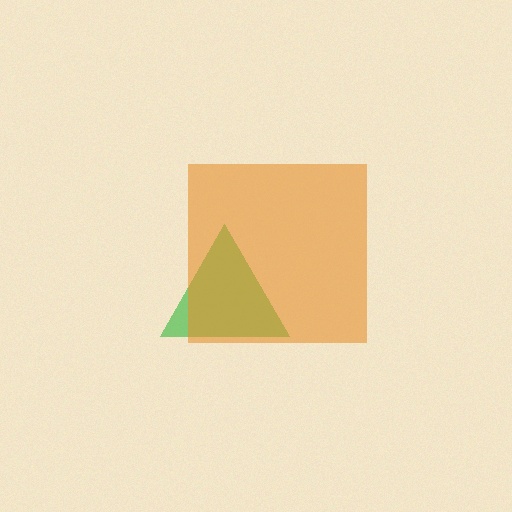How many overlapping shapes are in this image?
There are 2 overlapping shapes in the image.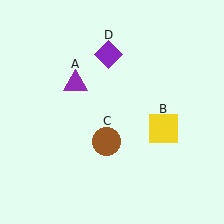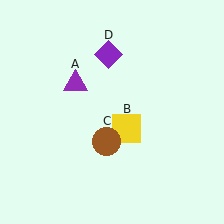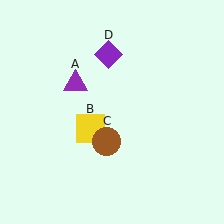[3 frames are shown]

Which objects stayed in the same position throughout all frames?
Purple triangle (object A) and brown circle (object C) and purple diamond (object D) remained stationary.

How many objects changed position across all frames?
1 object changed position: yellow square (object B).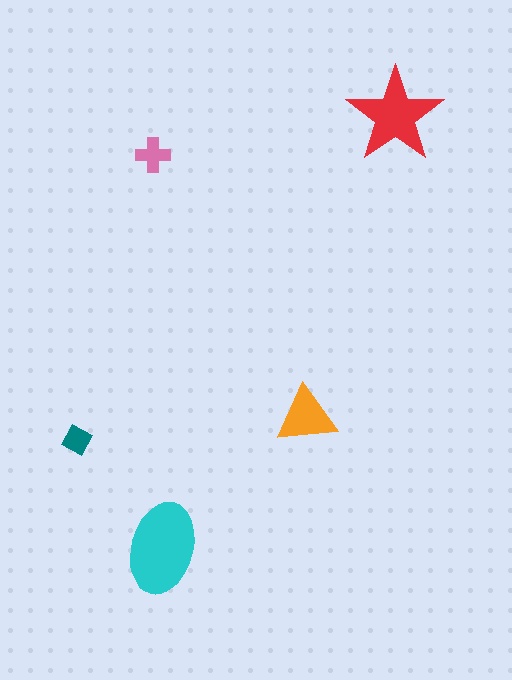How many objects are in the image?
There are 5 objects in the image.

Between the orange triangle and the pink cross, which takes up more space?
The orange triangle.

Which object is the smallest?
The teal diamond.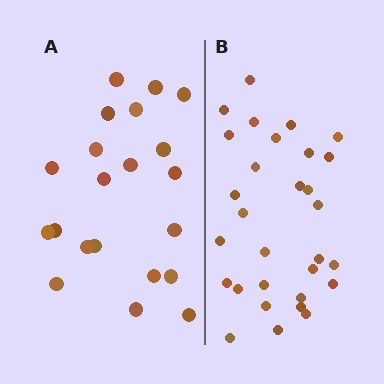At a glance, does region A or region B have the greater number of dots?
Region B (the right region) has more dots.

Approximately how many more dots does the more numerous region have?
Region B has roughly 8 or so more dots than region A.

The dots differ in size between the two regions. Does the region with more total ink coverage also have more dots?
No. Region A has more total ink coverage because its dots are larger, but region B actually contains more individual dots. Total area can be misleading — the number of items is what matters here.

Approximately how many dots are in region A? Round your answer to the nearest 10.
About 20 dots. (The exact count is 21, which rounds to 20.)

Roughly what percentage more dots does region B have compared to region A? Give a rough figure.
About 45% more.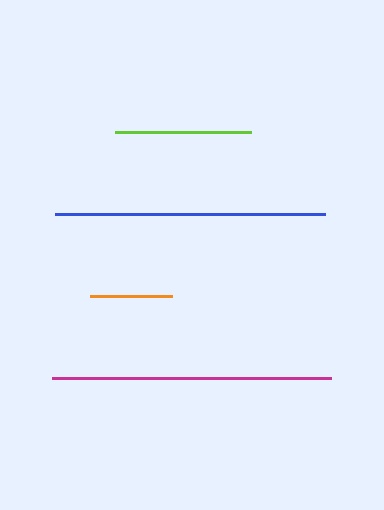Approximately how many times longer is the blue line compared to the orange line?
The blue line is approximately 3.3 times the length of the orange line.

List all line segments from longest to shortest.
From longest to shortest: magenta, blue, lime, orange.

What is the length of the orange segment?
The orange segment is approximately 81 pixels long.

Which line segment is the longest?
The magenta line is the longest at approximately 279 pixels.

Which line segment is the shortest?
The orange line is the shortest at approximately 81 pixels.